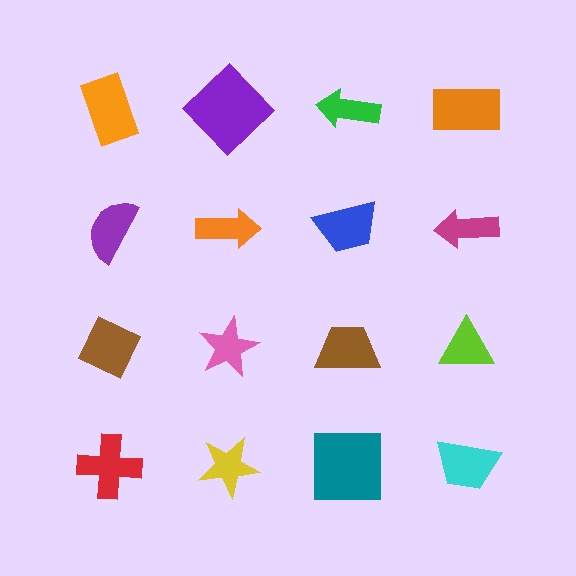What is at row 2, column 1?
A purple semicircle.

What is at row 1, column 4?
An orange rectangle.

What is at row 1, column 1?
An orange rectangle.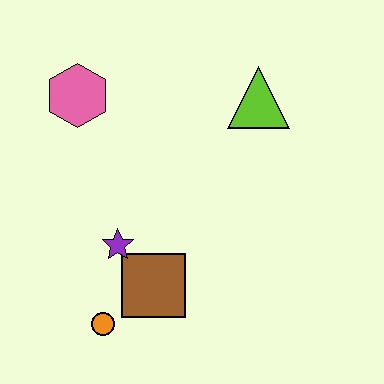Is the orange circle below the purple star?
Yes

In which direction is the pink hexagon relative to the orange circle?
The pink hexagon is above the orange circle.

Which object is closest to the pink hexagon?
The purple star is closest to the pink hexagon.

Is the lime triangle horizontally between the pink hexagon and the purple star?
No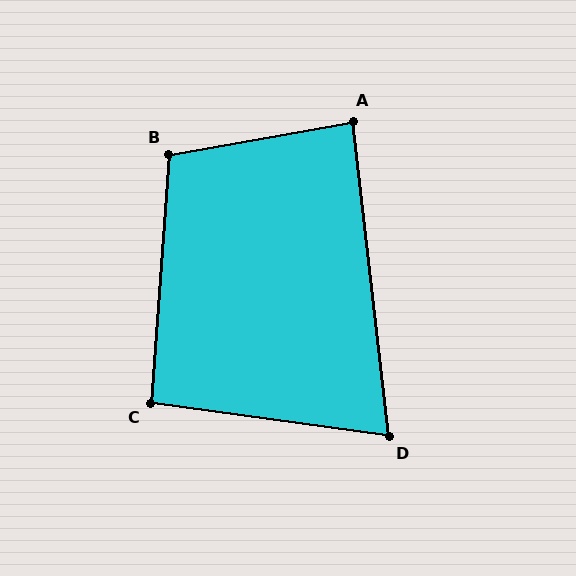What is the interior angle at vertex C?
Approximately 94 degrees (approximately right).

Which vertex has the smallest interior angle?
D, at approximately 76 degrees.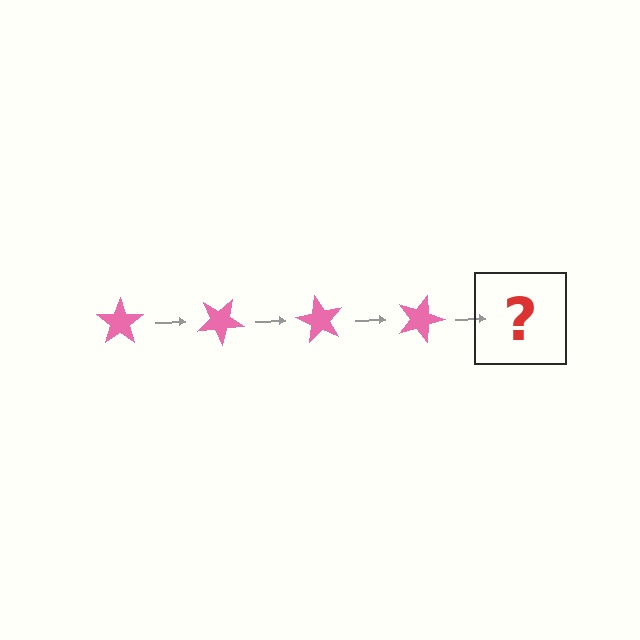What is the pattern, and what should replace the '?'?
The pattern is that the star rotates 30 degrees each step. The '?' should be a pink star rotated 120 degrees.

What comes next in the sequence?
The next element should be a pink star rotated 120 degrees.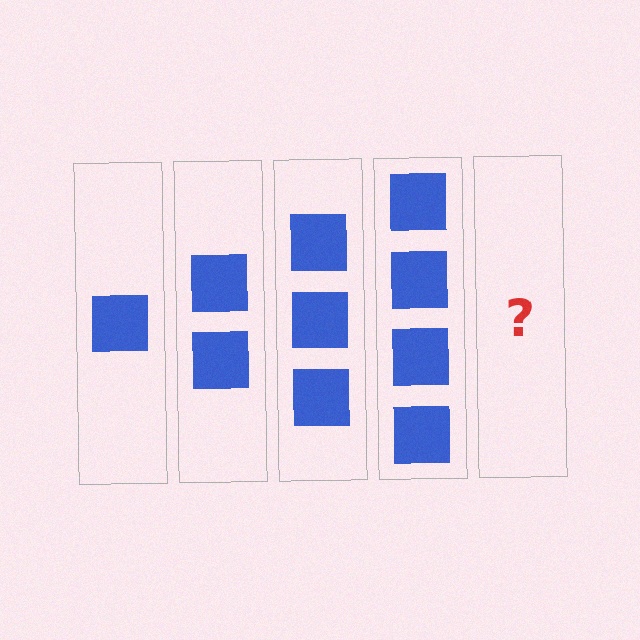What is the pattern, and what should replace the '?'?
The pattern is that each step adds one more square. The '?' should be 5 squares.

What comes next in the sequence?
The next element should be 5 squares.